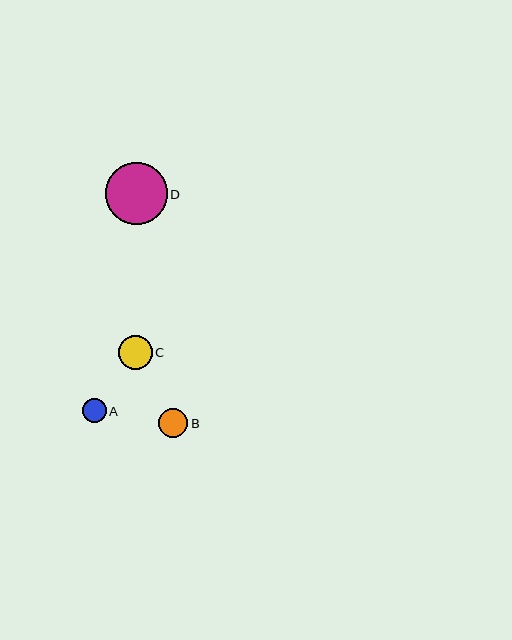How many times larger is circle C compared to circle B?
Circle C is approximately 1.1 times the size of circle B.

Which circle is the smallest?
Circle A is the smallest with a size of approximately 24 pixels.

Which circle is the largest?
Circle D is the largest with a size of approximately 62 pixels.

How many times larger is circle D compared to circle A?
Circle D is approximately 2.5 times the size of circle A.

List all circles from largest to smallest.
From largest to smallest: D, C, B, A.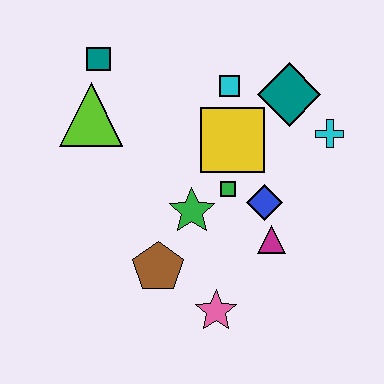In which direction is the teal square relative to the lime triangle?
The teal square is above the lime triangle.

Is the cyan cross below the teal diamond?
Yes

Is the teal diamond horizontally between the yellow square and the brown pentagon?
No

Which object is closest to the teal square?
The lime triangle is closest to the teal square.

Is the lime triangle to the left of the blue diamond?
Yes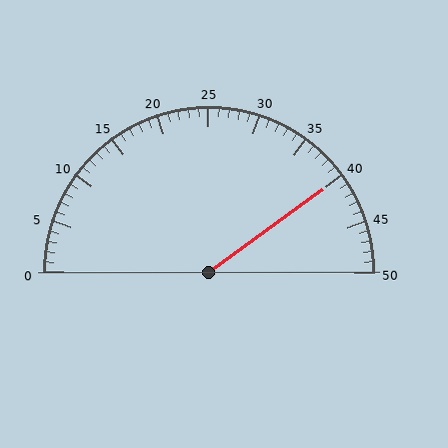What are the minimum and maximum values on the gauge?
The gauge ranges from 0 to 50.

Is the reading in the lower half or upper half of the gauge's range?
The reading is in the upper half of the range (0 to 50).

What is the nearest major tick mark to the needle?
The nearest major tick mark is 40.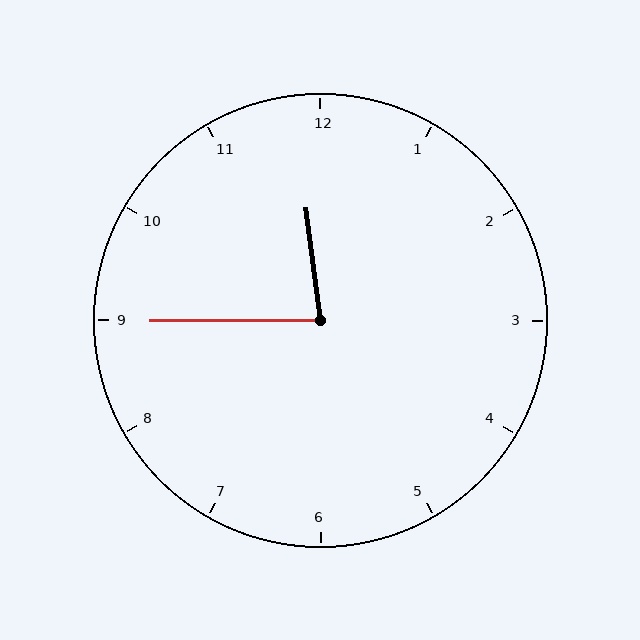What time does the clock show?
11:45.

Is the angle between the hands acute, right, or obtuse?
It is acute.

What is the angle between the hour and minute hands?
Approximately 82 degrees.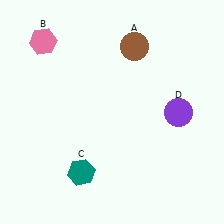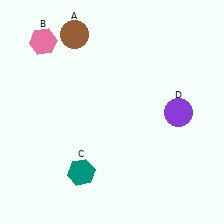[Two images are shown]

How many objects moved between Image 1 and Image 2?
1 object moved between the two images.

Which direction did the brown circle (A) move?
The brown circle (A) moved left.